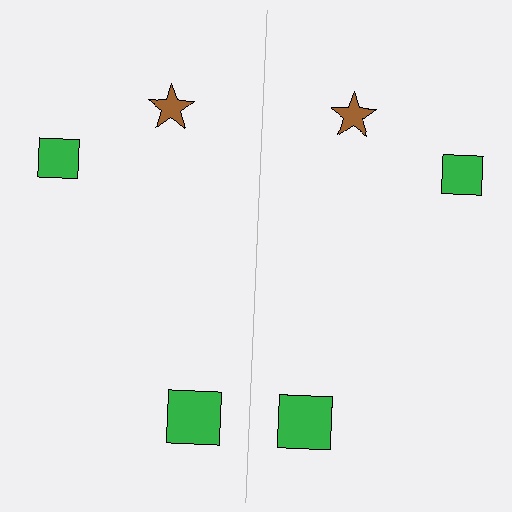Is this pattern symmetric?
Yes, this pattern has bilateral (reflection) symmetry.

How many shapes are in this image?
There are 6 shapes in this image.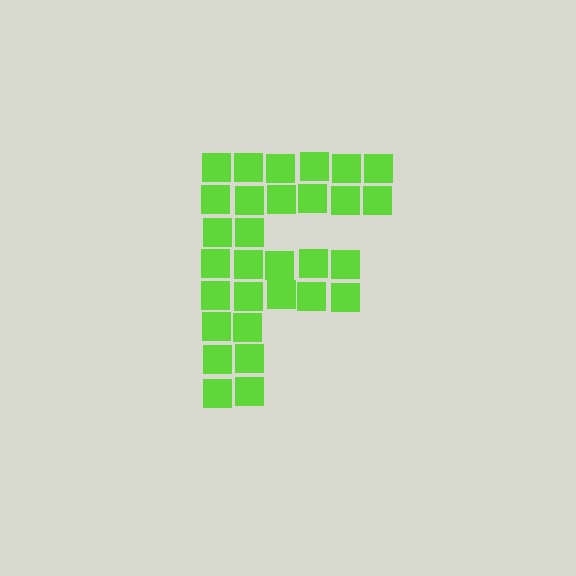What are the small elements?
The small elements are squares.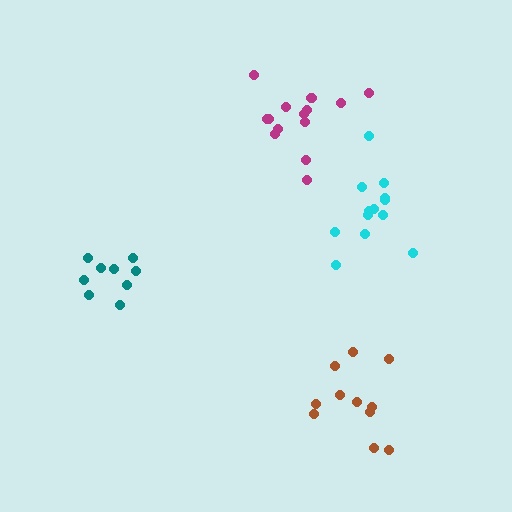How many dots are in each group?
Group 1: 9 dots, Group 2: 14 dots, Group 3: 12 dots, Group 4: 13 dots (48 total).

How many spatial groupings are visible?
There are 4 spatial groupings.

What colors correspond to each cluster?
The clusters are colored: teal, magenta, brown, cyan.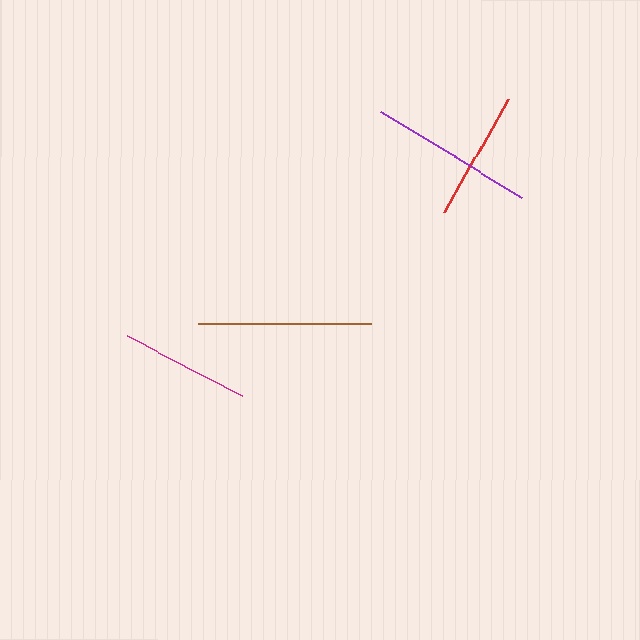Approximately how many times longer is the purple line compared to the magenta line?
The purple line is approximately 1.3 times the length of the magenta line.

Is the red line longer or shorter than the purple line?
The purple line is longer than the red line.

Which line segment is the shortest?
The magenta line is the shortest at approximately 129 pixels.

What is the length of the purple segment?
The purple segment is approximately 165 pixels long.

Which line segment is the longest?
The brown line is the longest at approximately 173 pixels.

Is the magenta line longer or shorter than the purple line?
The purple line is longer than the magenta line.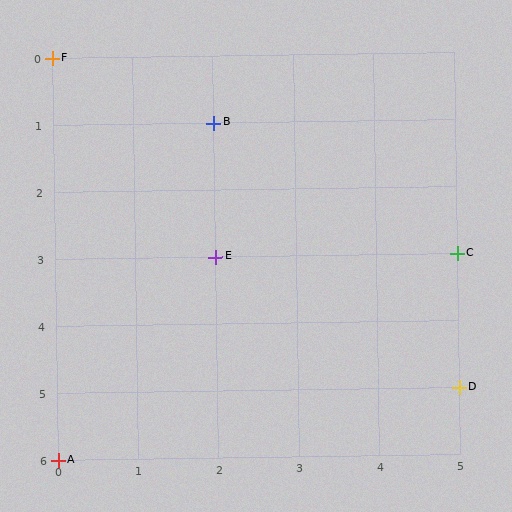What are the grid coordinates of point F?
Point F is at grid coordinates (0, 0).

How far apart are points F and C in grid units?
Points F and C are 5 columns and 3 rows apart (about 5.8 grid units diagonally).